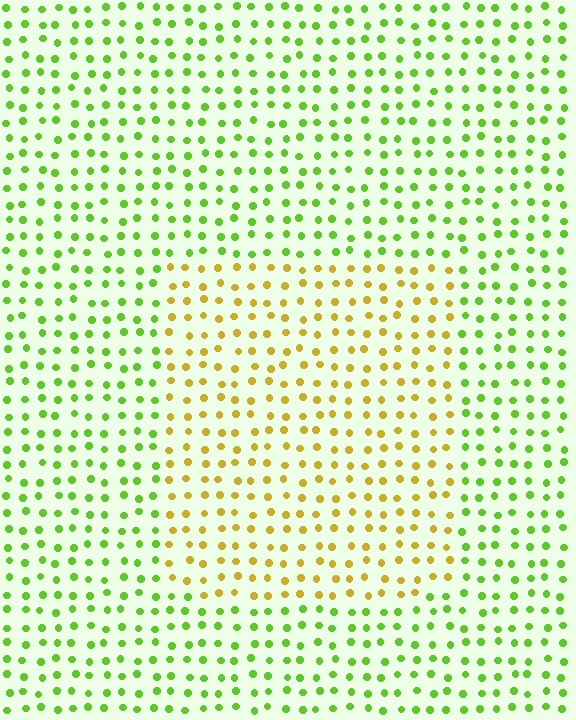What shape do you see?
I see a rectangle.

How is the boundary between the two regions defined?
The boundary is defined purely by a slight shift in hue (about 50 degrees). Spacing, size, and orientation are identical on both sides.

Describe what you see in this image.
The image is filled with small lime elements in a uniform arrangement. A rectangle-shaped region is visible where the elements are tinted to a slightly different hue, forming a subtle color boundary.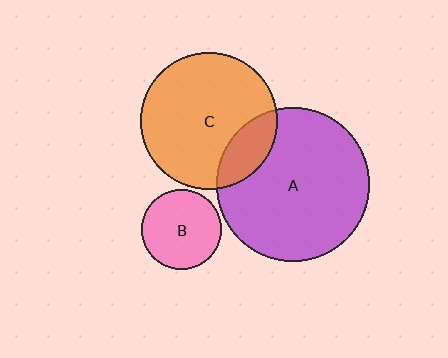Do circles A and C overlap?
Yes.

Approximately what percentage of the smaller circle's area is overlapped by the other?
Approximately 20%.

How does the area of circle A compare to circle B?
Approximately 3.7 times.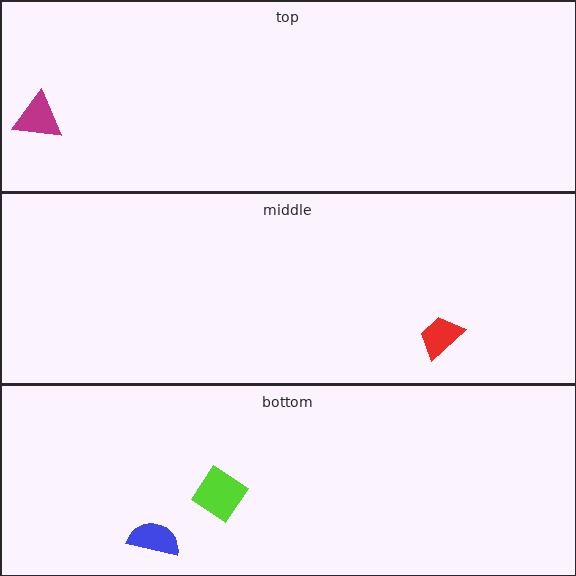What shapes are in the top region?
The magenta triangle.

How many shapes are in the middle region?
1.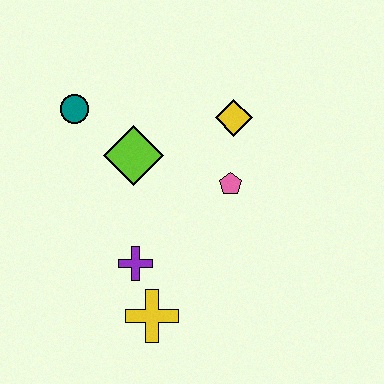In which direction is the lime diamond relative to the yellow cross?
The lime diamond is above the yellow cross.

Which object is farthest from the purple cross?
The yellow diamond is farthest from the purple cross.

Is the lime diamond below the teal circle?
Yes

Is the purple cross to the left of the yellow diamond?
Yes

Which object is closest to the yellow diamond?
The pink pentagon is closest to the yellow diamond.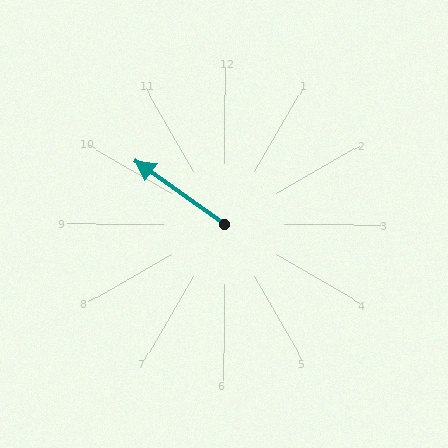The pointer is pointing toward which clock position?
Roughly 10 o'clock.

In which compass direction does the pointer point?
Northwest.